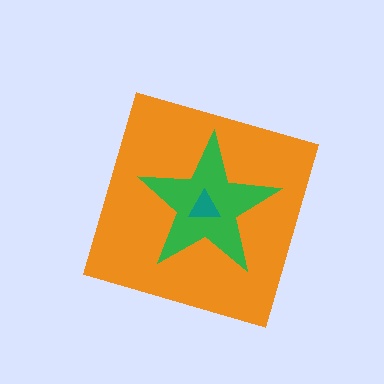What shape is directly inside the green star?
The teal triangle.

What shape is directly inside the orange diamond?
The green star.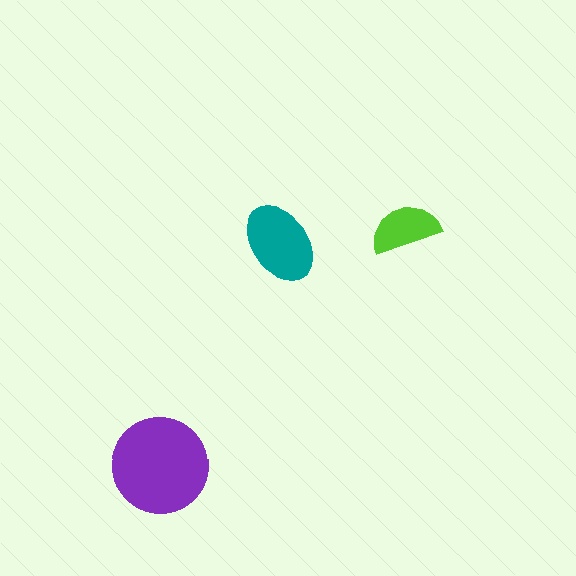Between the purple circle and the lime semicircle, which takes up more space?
The purple circle.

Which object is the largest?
The purple circle.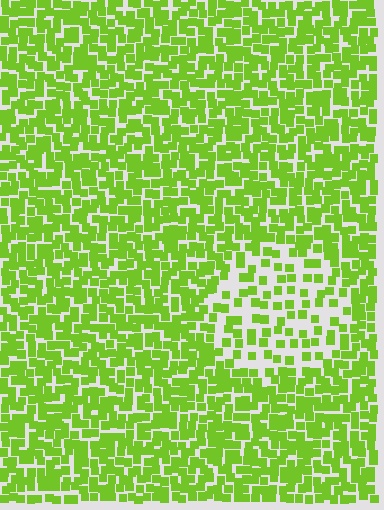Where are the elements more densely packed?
The elements are more densely packed outside the circle boundary.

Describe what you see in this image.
The image contains small lime elements arranged at two different densities. A circle-shaped region is visible where the elements are less densely packed than the surrounding area.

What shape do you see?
I see a circle.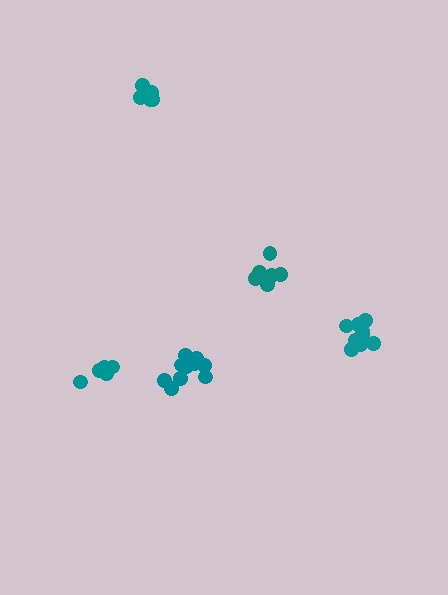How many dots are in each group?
Group 1: 6 dots, Group 2: 5 dots, Group 3: 7 dots, Group 4: 10 dots, Group 5: 10 dots (38 total).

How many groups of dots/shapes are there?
There are 5 groups.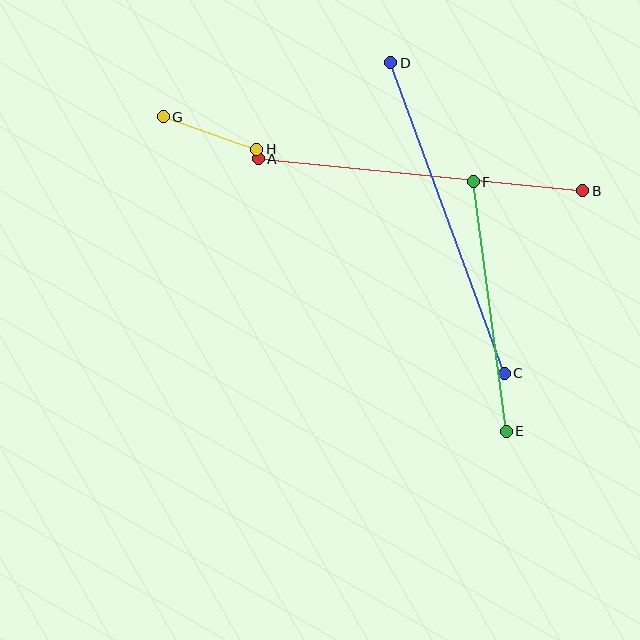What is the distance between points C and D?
The distance is approximately 331 pixels.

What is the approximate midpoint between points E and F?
The midpoint is at approximately (490, 307) pixels.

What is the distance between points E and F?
The distance is approximately 252 pixels.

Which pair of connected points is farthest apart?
Points C and D are farthest apart.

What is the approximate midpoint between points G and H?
The midpoint is at approximately (210, 133) pixels.